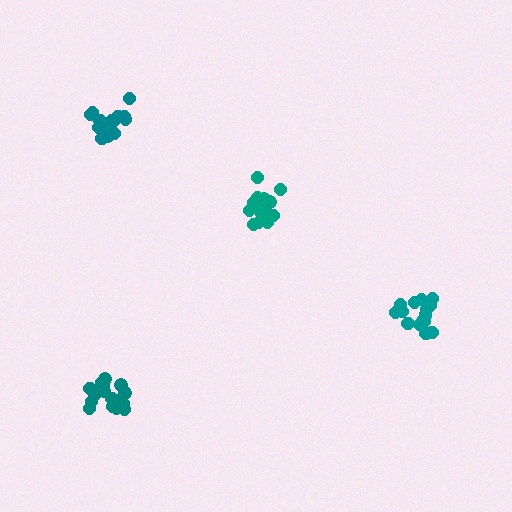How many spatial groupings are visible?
There are 4 spatial groupings.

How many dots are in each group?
Group 1: 17 dots, Group 2: 17 dots, Group 3: 17 dots, Group 4: 16 dots (67 total).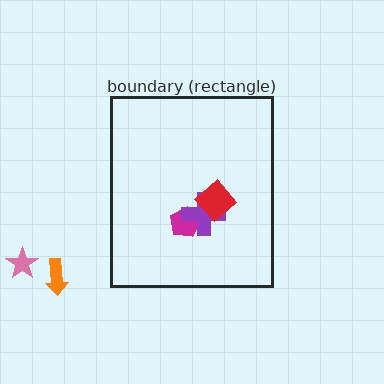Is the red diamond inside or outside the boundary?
Inside.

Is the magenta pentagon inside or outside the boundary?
Inside.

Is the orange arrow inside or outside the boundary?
Outside.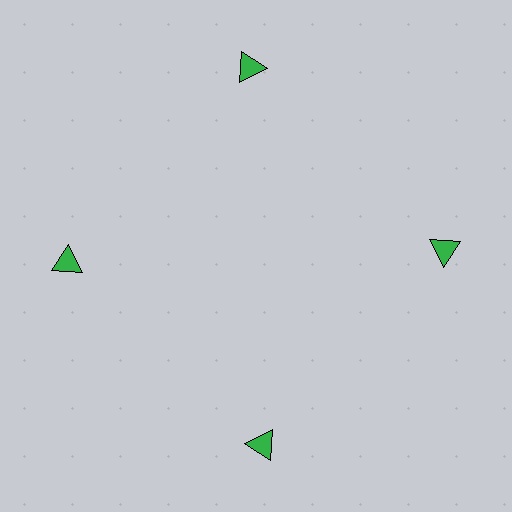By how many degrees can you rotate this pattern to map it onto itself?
The pattern maps onto itself every 90 degrees of rotation.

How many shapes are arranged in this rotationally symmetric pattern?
There are 4 shapes, arranged in 4 groups of 1.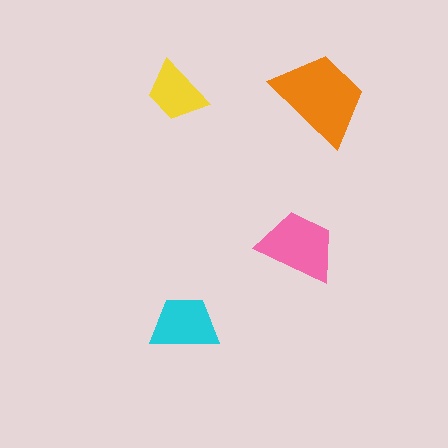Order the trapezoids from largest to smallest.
the orange one, the pink one, the cyan one, the yellow one.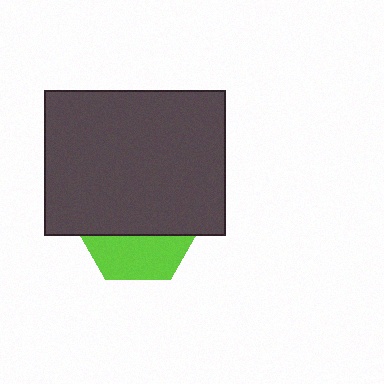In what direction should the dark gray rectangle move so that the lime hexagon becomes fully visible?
The dark gray rectangle should move up. That is the shortest direction to clear the overlap and leave the lime hexagon fully visible.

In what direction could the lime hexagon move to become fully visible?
The lime hexagon could move down. That would shift it out from behind the dark gray rectangle entirely.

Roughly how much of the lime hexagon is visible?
A small part of it is visible (roughly 37%).